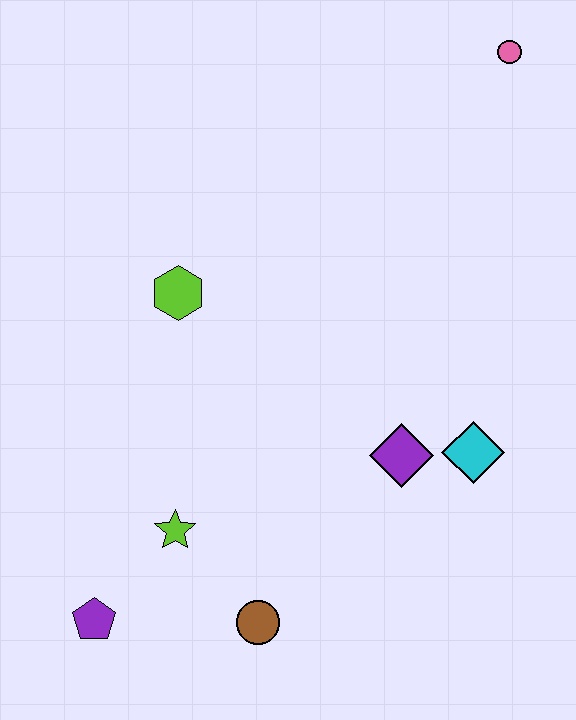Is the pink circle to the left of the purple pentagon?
No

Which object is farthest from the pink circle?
The purple pentagon is farthest from the pink circle.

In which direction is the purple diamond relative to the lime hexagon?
The purple diamond is to the right of the lime hexagon.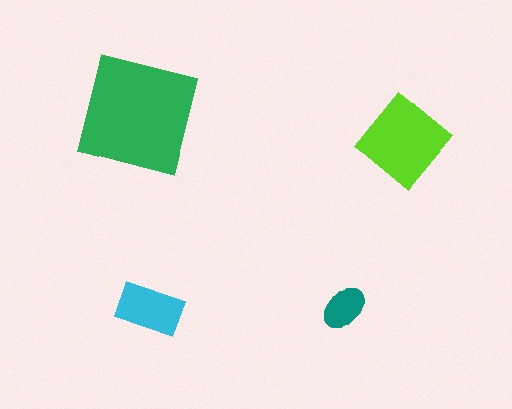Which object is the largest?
The green square.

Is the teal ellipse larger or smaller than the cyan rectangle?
Smaller.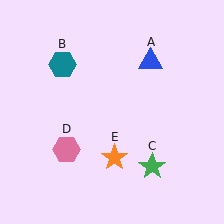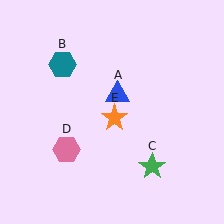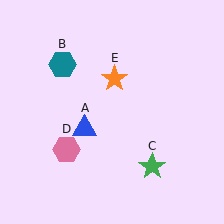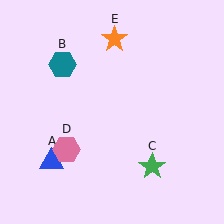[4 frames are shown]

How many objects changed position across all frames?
2 objects changed position: blue triangle (object A), orange star (object E).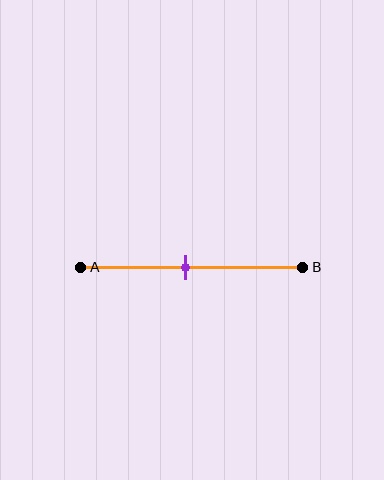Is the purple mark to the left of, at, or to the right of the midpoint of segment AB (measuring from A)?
The purple mark is approximately at the midpoint of segment AB.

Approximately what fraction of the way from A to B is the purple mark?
The purple mark is approximately 45% of the way from A to B.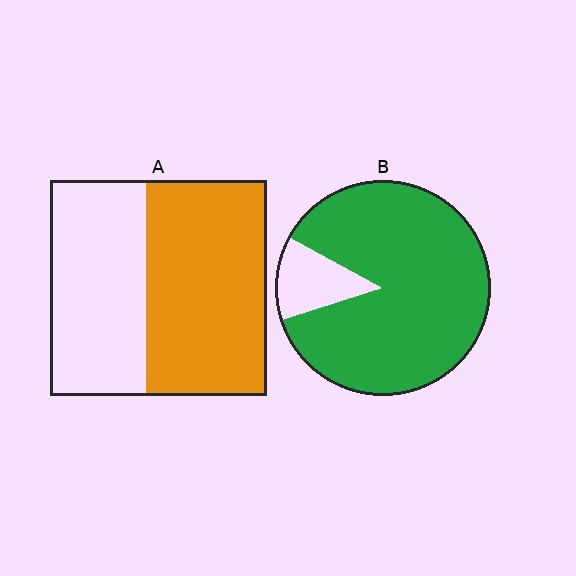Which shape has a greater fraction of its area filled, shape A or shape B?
Shape B.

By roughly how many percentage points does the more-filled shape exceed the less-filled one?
By roughly 30 percentage points (B over A).